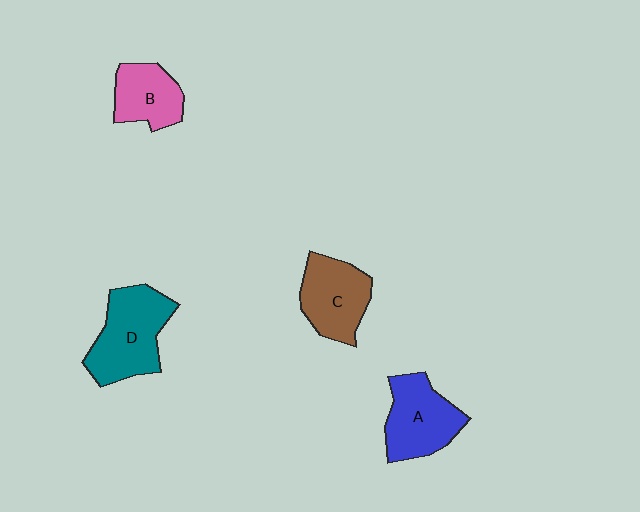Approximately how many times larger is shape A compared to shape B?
Approximately 1.3 times.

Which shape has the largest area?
Shape D (teal).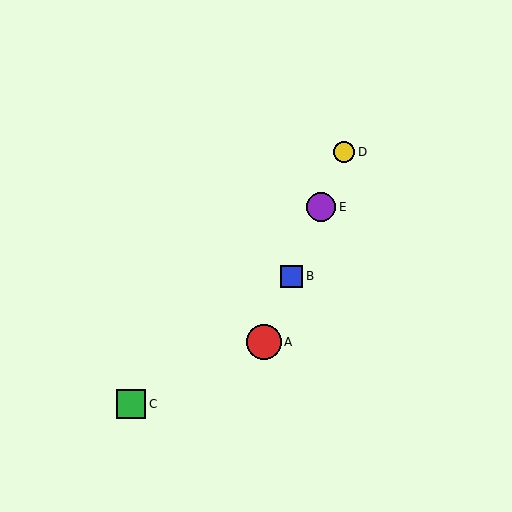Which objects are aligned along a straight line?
Objects A, B, D, E are aligned along a straight line.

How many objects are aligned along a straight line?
4 objects (A, B, D, E) are aligned along a straight line.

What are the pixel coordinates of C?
Object C is at (131, 404).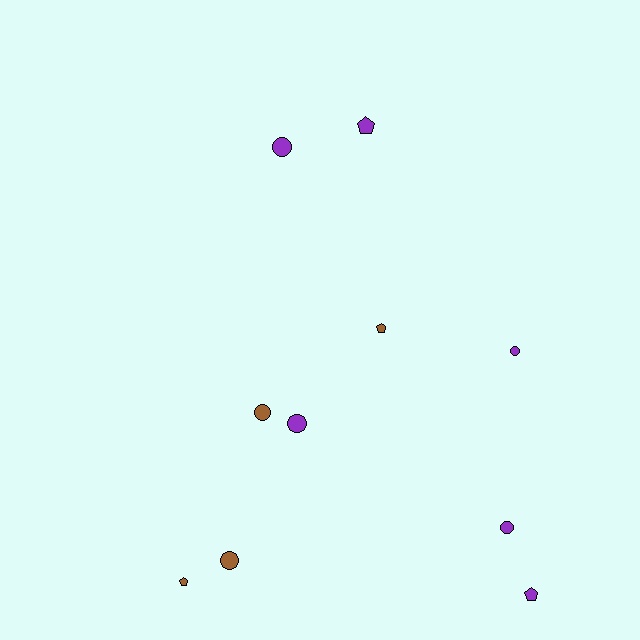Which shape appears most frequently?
Circle, with 6 objects.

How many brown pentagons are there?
There are 2 brown pentagons.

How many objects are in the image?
There are 10 objects.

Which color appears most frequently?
Purple, with 6 objects.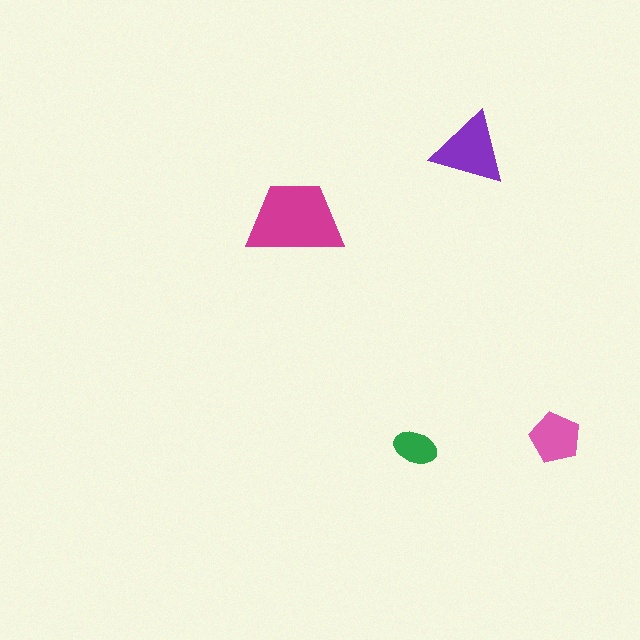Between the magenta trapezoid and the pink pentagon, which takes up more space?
The magenta trapezoid.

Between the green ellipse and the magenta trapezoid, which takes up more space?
The magenta trapezoid.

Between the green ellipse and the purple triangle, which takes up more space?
The purple triangle.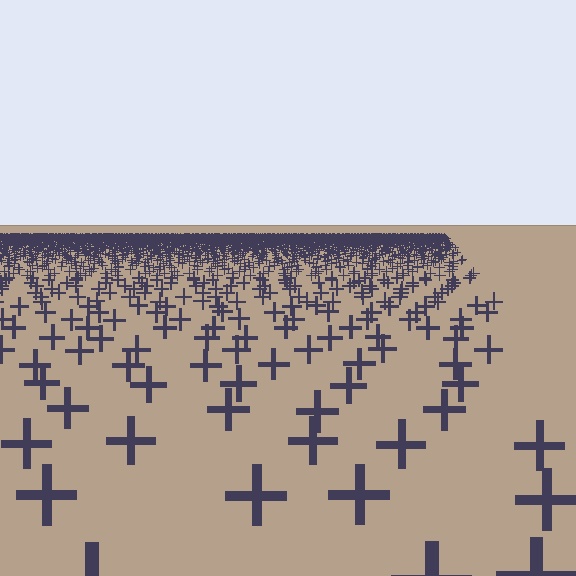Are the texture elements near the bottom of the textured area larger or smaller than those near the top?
Larger. Near the bottom, elements are closer to the viewer and appear at a bigger on-screen size.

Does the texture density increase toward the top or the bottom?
Density increases toward the top.